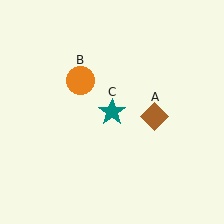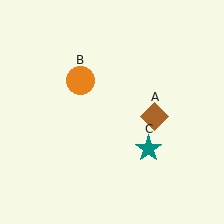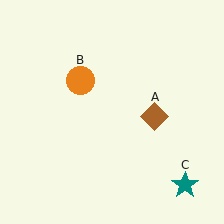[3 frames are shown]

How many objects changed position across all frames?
1 object changed position: teal star (object C).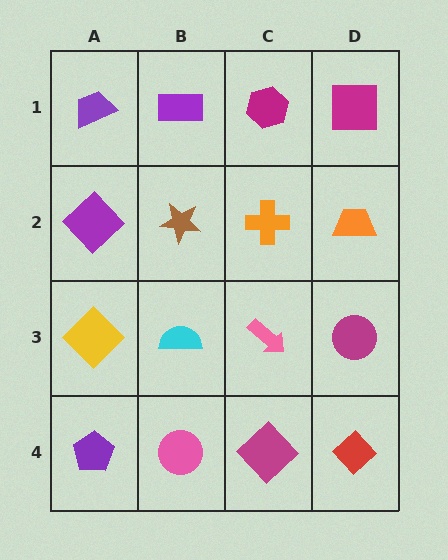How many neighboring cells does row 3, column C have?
4.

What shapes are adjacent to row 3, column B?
A brown star (row 2, column B), a pink circle (row 4, column B), a yellow diamond (row 3, column A), a pink arrow (row 3, column C).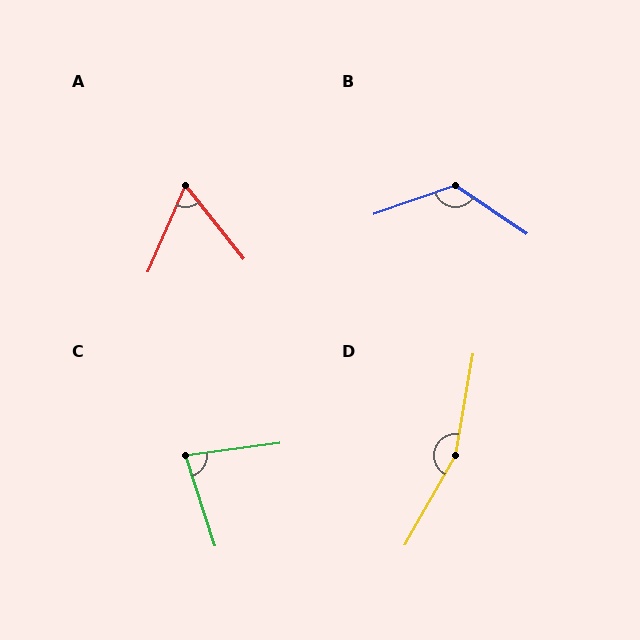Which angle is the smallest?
A, at approximately 62 degrees.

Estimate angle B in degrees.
Approximately 126 degrees.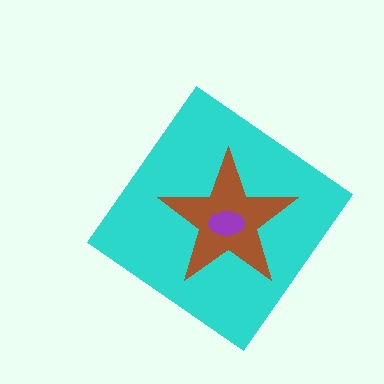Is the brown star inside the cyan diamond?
Yes.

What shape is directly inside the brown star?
The purple ellipse.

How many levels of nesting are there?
3.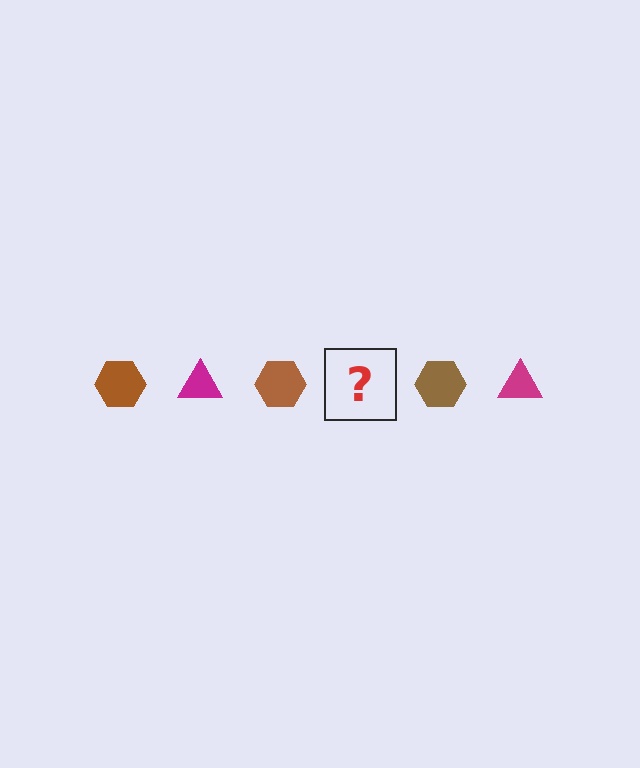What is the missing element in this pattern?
The missing element is a magenta triangle.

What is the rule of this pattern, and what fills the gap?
The rule is that the pattern alternates between brown hexagon and magenta triangle. The gap should be filled with a magenta triangle.